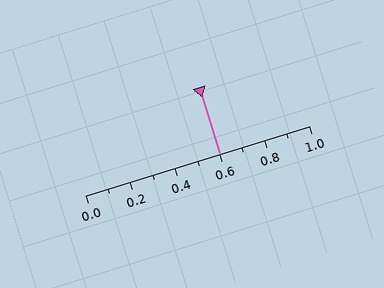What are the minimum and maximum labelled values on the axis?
The axis runs from 0.0 to 1.0.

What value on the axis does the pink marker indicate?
The marker indicates approximately 0.6.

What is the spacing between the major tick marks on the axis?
The major ticks are spaced 0.2 apart.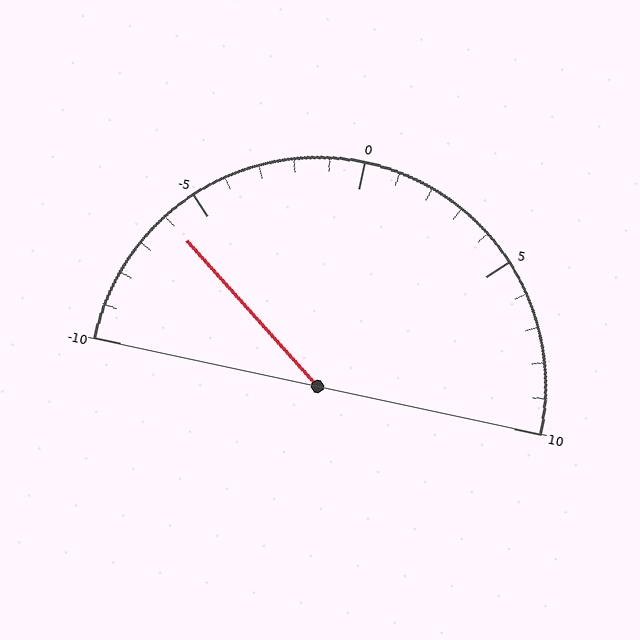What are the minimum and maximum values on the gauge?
The gauge ranges from -10 to 10.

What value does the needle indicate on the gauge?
The needle indicates approximately -6.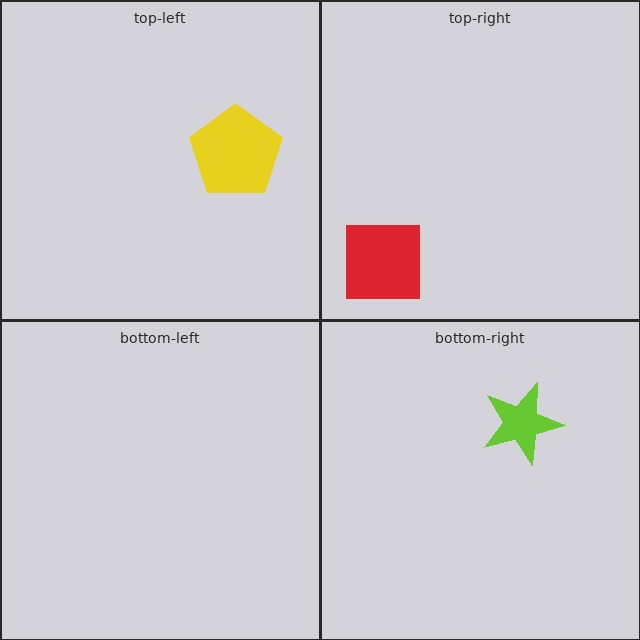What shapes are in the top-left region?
The yellow pentagon.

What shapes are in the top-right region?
The red square.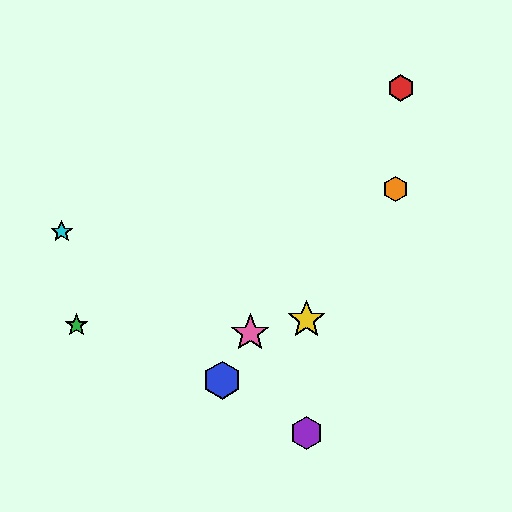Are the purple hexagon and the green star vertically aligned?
No, the purple hexagon is at x≈306 and the green star is at x≈77.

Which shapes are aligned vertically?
The yellow star, the purple hexagon are aligned vertically.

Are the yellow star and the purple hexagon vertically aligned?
Yes, both are at x≈306.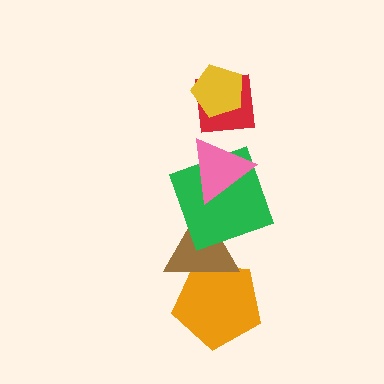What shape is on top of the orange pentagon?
The brown triangle is on top of the orange pentagon.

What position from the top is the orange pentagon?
The orange pentagon is 6th from the top.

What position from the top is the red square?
The red square is 2nd from the top.